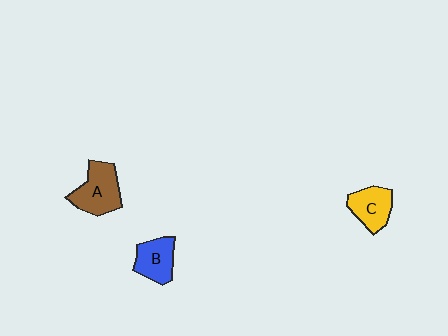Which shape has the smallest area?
Shape C (yellow).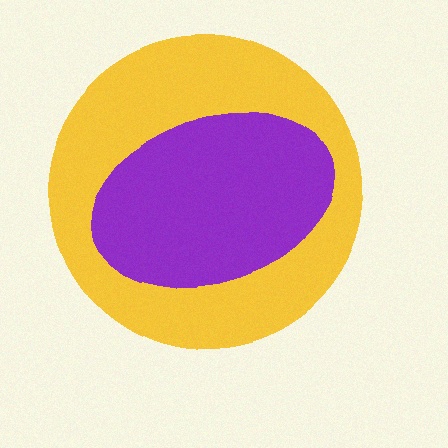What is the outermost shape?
The yellow circle.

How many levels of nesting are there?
2.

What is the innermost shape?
The purple ellipse.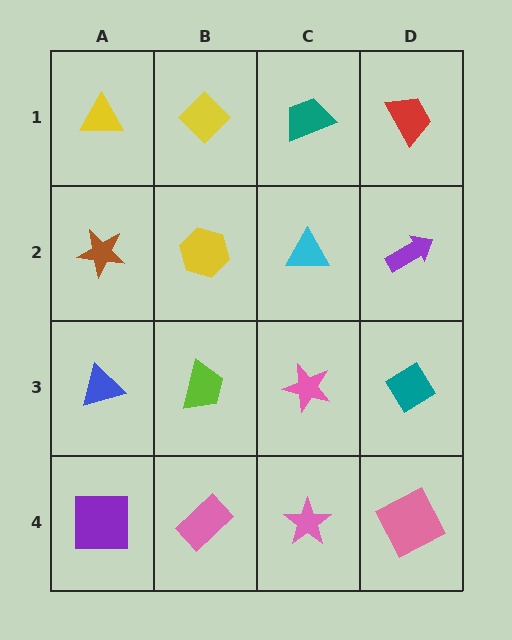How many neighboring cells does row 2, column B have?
4.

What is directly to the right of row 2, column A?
A yellow hexagon.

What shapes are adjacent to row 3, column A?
A brown star (row 2, column A), a purple square (row 4, column A), a lime trapezoid (row 3, column B).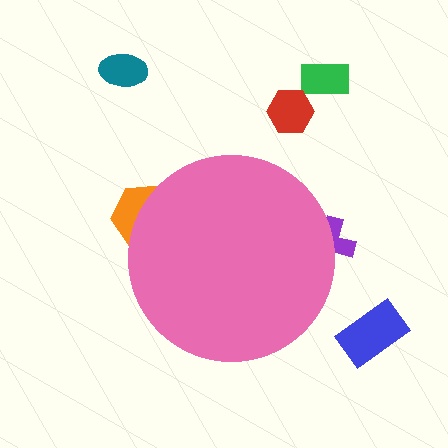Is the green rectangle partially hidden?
No, the green rectangle is fully visible.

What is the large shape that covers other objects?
A pink circle.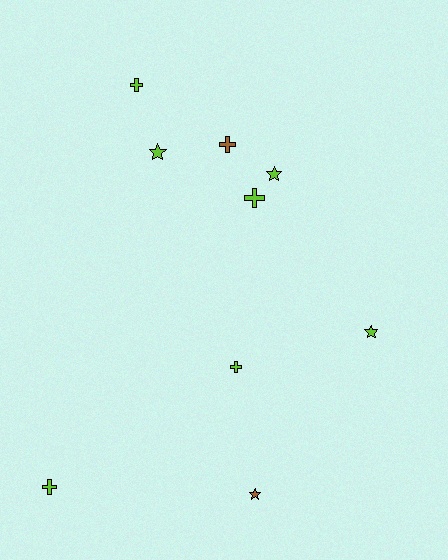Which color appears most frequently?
Lime, with 7 objects.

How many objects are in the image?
There are 9 objects.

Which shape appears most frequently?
Cross, with 5 objects.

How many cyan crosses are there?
There are no cyan crosses.